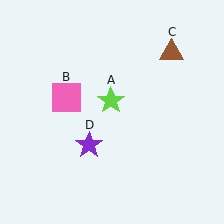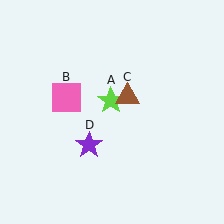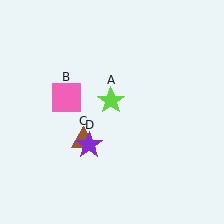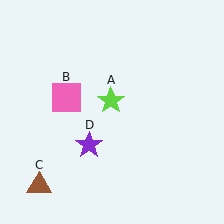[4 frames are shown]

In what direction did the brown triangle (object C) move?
The brown triangle (object C) moved down and to the left.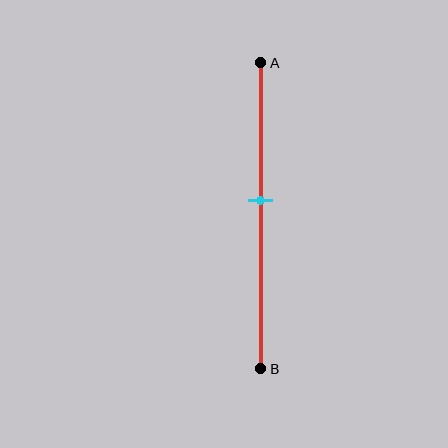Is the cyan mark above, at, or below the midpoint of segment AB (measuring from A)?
The cyan mark is above the midpoint of segment AB.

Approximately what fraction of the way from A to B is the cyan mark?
The cyan mark is approximately 45% of the way from A to B.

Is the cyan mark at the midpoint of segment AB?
No, the mark is at about 45% from A, not at the 50% midpoint.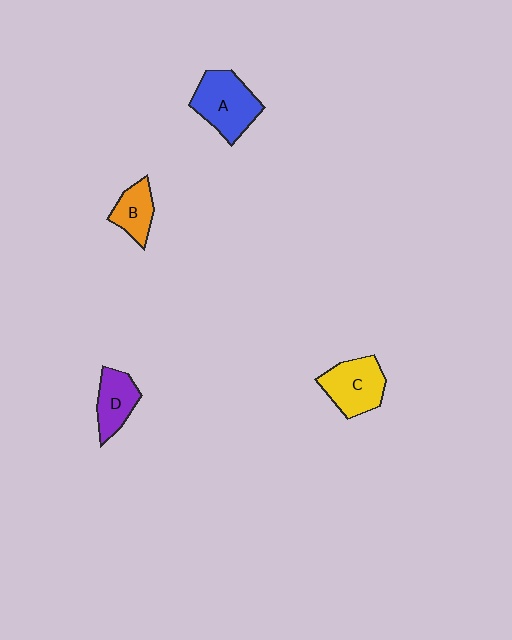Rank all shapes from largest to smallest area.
From largest to smallest: A (blue), C (yellow), D (purple), B (orange).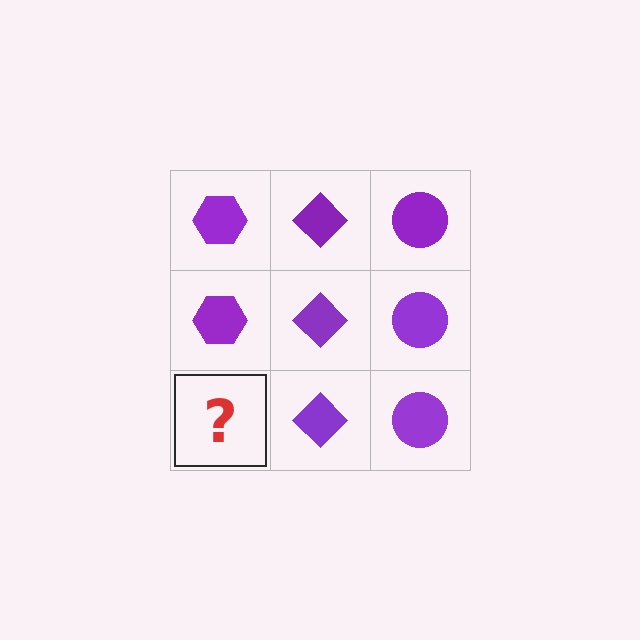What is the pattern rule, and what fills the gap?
The rule is that each column has a consistent shape. The gap should be filled with a purple hexagon.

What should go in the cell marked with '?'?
The missing cell should contain a purple hexagon.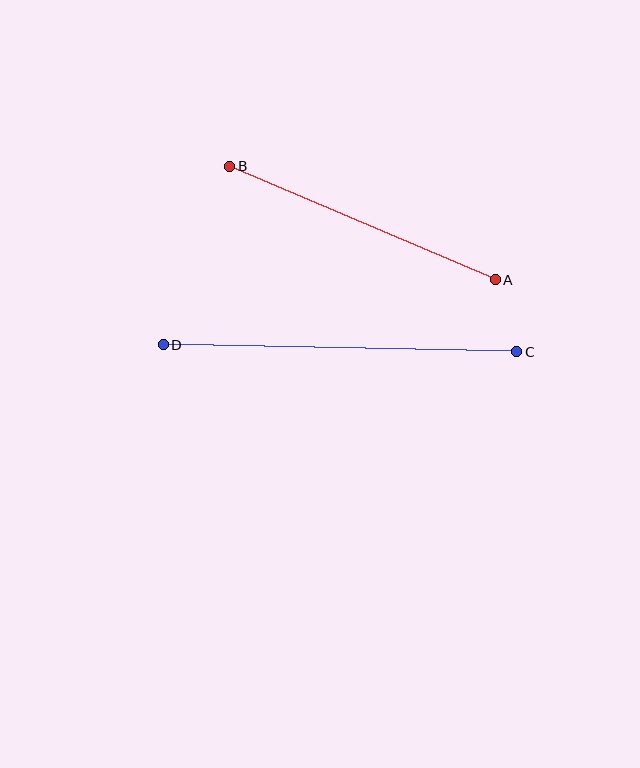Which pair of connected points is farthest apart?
Points C and D are farthest apart.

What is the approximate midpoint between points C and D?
The midpoint is at approximately (340, 348) pixels.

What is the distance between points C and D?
The distance is approximately 353 pixels.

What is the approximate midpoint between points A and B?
The midpoint is at approximately (362, 223) pixels.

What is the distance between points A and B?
The distance is approximately 289 pixels.